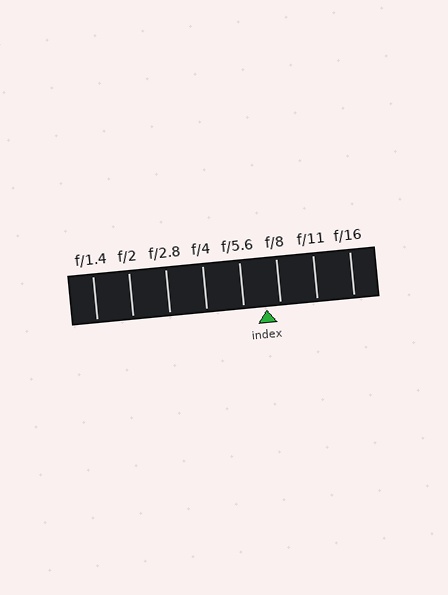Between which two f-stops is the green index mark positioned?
The index mark is between f/5.6 and f/8.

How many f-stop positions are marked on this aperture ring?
There are 8 f-stop positions marked.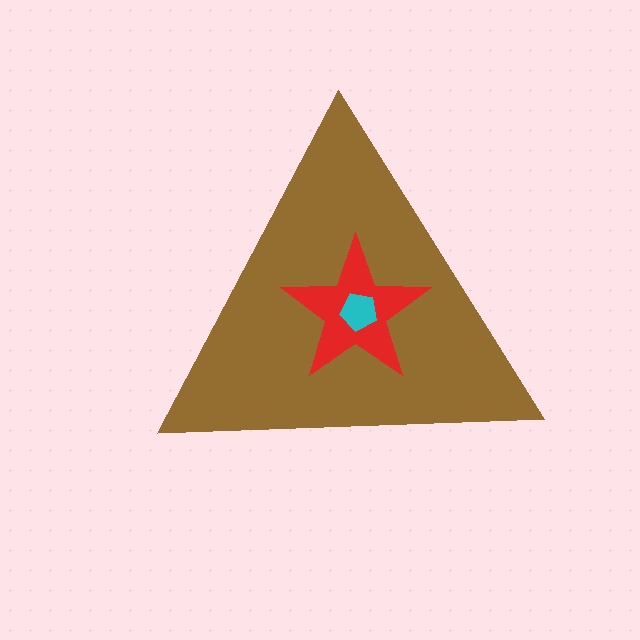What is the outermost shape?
The brown triangle.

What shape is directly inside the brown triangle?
The red star.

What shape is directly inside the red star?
The cyan pentagon.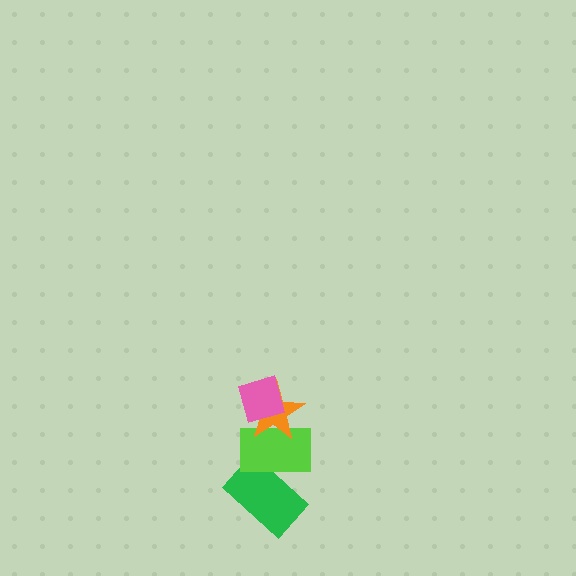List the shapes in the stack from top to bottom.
From top to bottom: the pink diamond, the orange star, the lime rectangle, the green rectangle.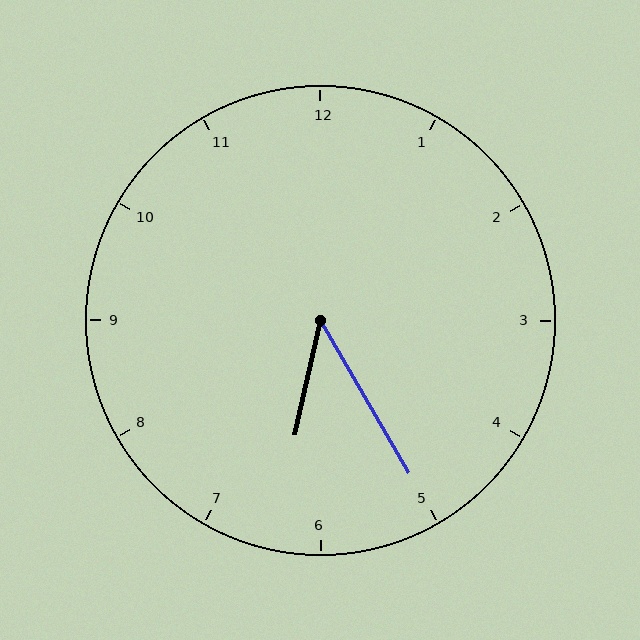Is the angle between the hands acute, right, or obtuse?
It is acute.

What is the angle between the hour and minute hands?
Approximately 42 degrees.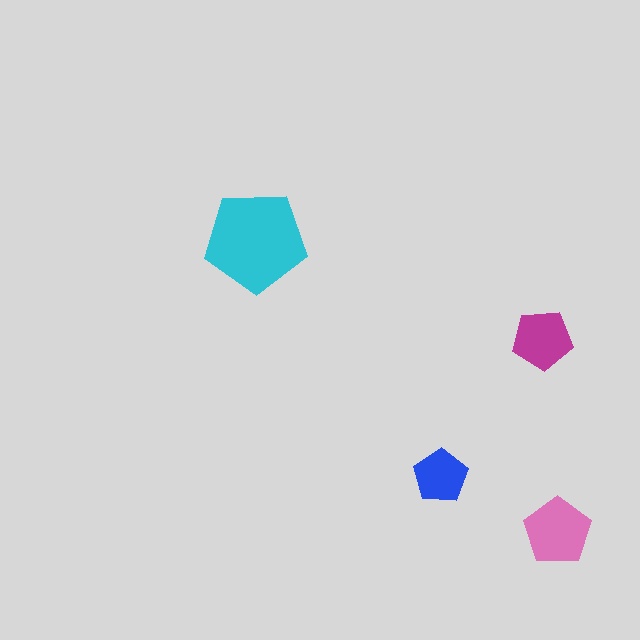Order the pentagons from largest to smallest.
the cyan one, the pink one, the magenta one, the blue one.